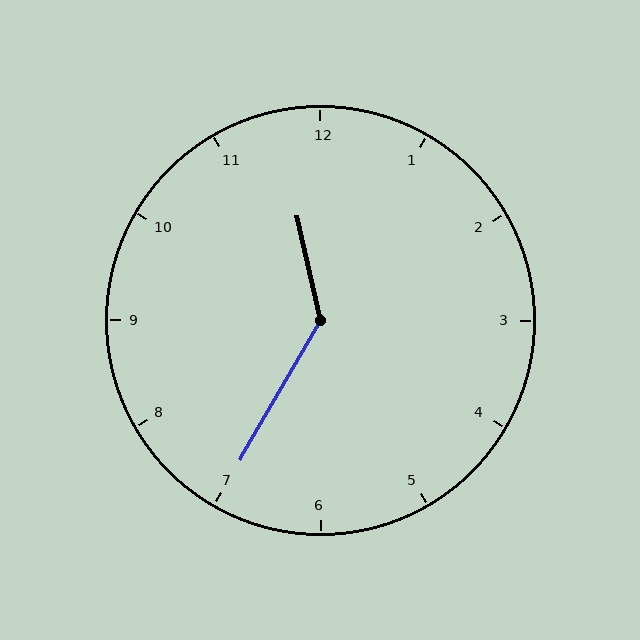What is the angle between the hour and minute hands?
Approximately 138 degrees.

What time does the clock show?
11:35.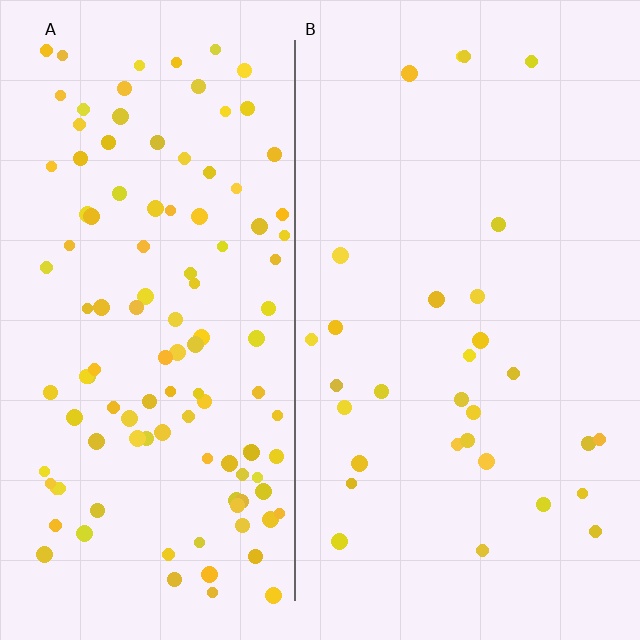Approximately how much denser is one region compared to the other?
Approximately 3.8× — region A over region B.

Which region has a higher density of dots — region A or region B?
A (the left).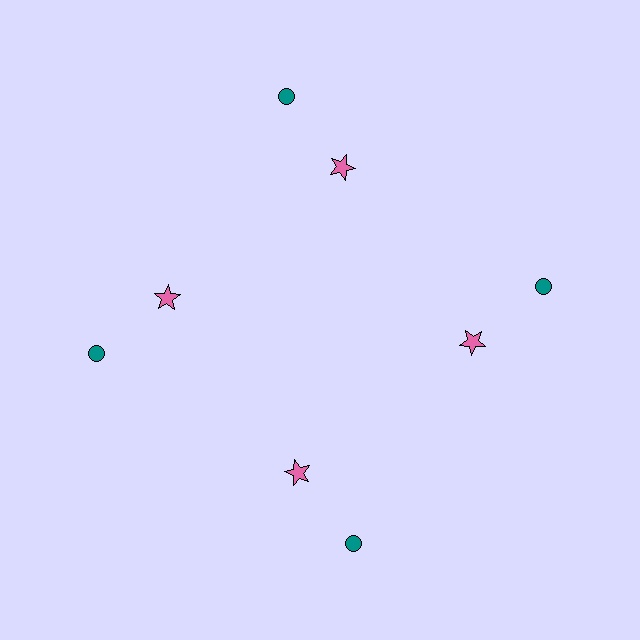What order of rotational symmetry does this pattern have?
This pattern has 4-fold rotational symmetry.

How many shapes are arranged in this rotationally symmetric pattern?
There are 8 shapes, arranged in 4 groups of 2.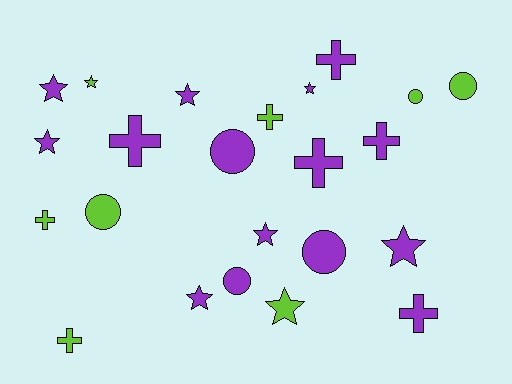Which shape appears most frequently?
Star, with 9 objects.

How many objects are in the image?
There are 23 objects.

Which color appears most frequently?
Purple, with 15 objects.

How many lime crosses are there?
There are 3 lime crosses.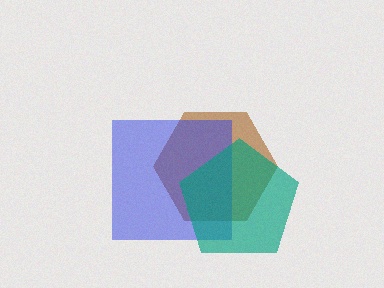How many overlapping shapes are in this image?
There are 3 overlapping shapes in the image.